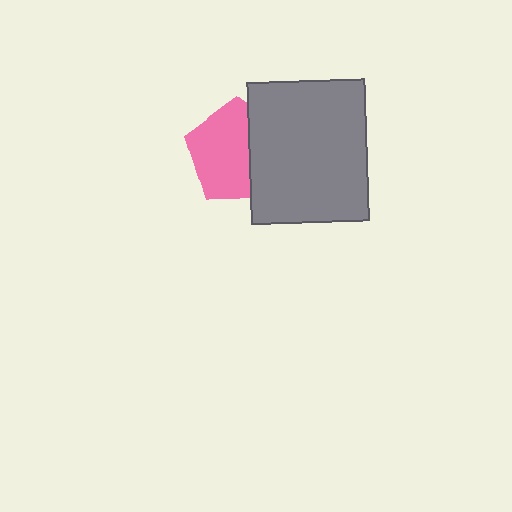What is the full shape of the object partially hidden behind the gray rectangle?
The partially hidden object is a pink pentagon.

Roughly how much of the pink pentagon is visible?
About half of it is visible (roughly 63%).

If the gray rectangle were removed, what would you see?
You would see the complete pink pentagon.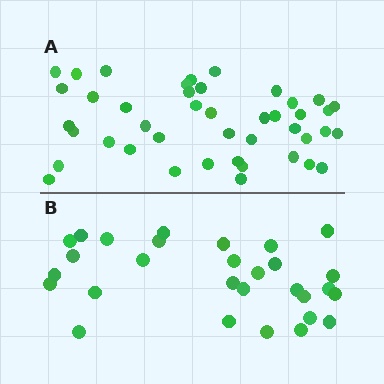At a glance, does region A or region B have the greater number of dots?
Region A (the top region) has more dots.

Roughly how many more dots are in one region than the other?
Region A has approximately 15 more dots than region B.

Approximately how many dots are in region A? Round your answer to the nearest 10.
About 40 dots. (The exact count is 43, which rounds to 40.)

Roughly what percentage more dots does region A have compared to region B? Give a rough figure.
About 50% more.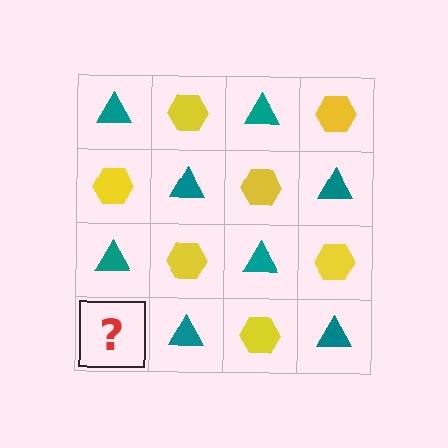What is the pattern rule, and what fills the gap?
The rule is that it alternates teal triangle and yellow hexagon in a checkerboard pattern. The gap should be filled with a yellow hexagon.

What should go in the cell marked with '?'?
The missing cell should contain a yellow hexagon.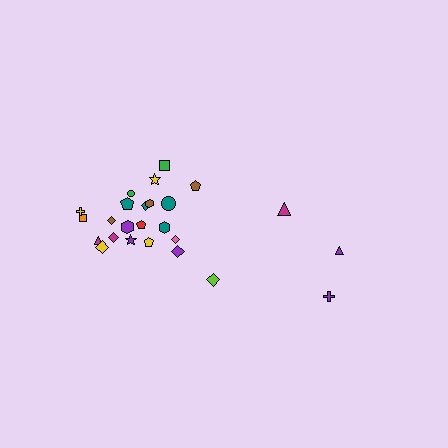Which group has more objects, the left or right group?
The left group.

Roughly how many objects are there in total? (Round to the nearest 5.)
Roughly 25 objects in total.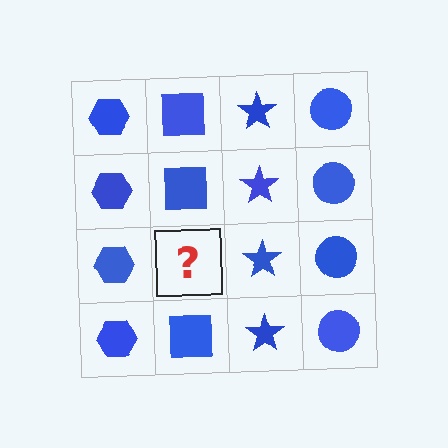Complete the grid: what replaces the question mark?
The question mark should be replaced with a blue square.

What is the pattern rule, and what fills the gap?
The rule is that each column has a consistent shape. The gap should be filled with a blue square.